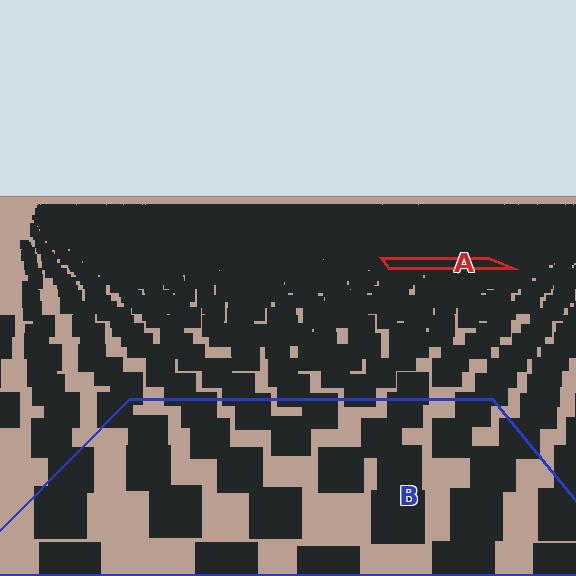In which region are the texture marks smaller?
The texture marks are smaller in region A, because it is farther away.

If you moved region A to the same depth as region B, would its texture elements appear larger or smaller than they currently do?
They would appear larger. At a closer depth, the same texture elements are projected at a bigger on-screen size.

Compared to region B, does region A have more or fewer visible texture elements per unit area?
Region A has more texture elements per unit area — they are packed more densely because it is farther away.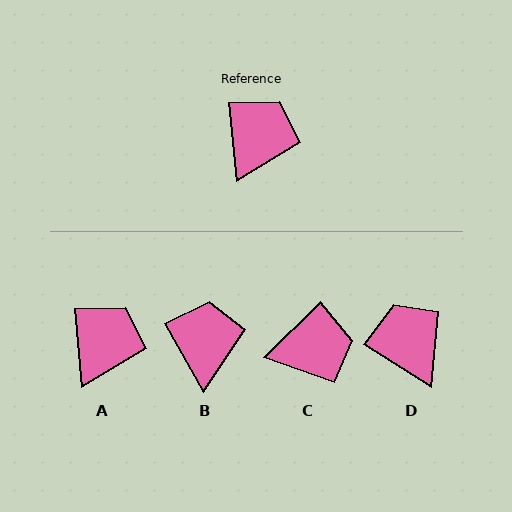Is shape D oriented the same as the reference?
No, it is off by about 53 degrees.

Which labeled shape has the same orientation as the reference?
A.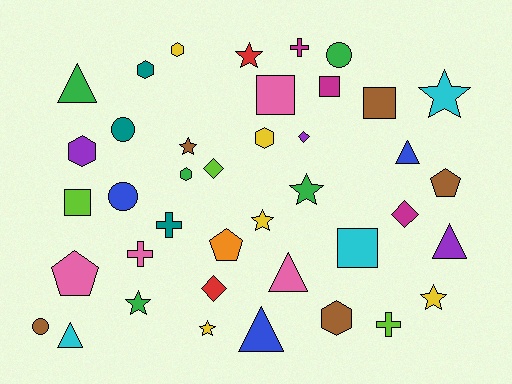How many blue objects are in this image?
There are 3 blue objects.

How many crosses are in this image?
There are 4 crosses.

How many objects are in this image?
There are 40 objects.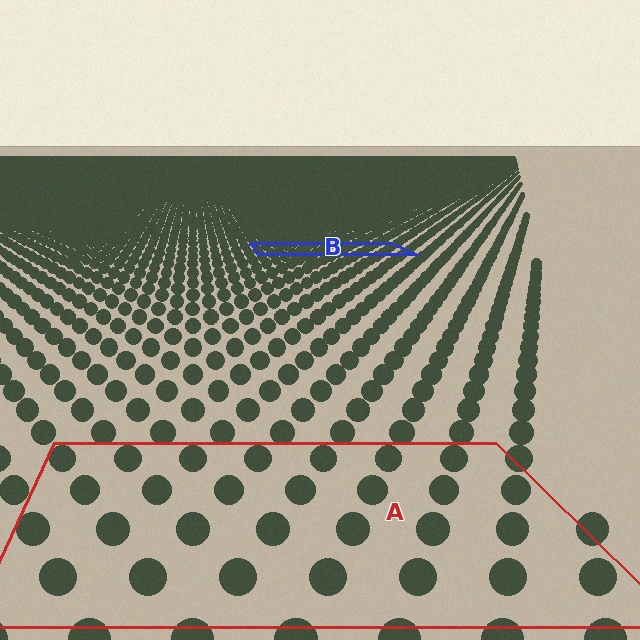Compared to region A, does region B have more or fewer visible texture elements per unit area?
Region B has more texture elements per unit area — they are packed more densely because it is farther away.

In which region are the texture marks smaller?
The texture marks are smaller in region B, because it is farther away.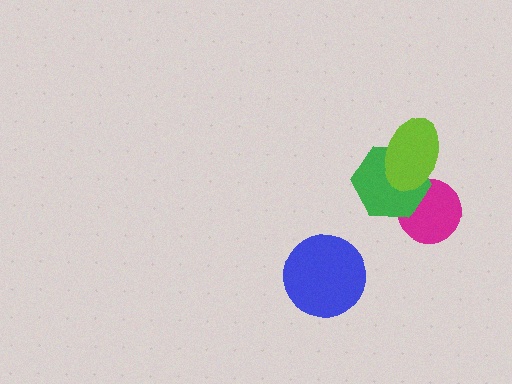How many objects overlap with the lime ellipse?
2 objects overlap with the lime ellipse.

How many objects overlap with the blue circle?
0 objects overlap with the blue circle.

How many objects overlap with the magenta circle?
2 objects overlap with the magenta circle.